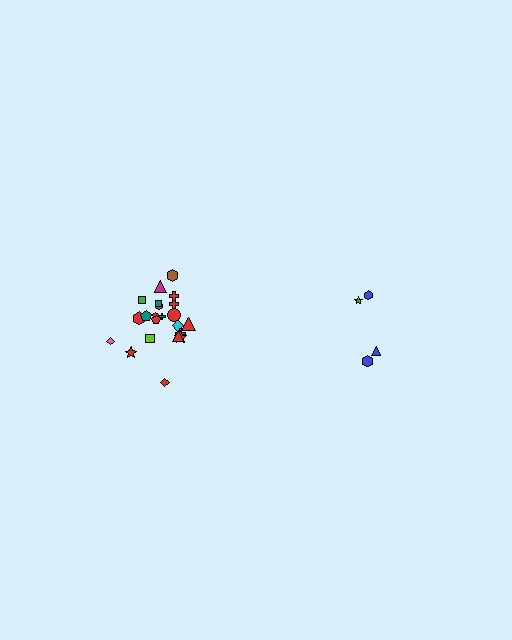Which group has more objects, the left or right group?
The left group.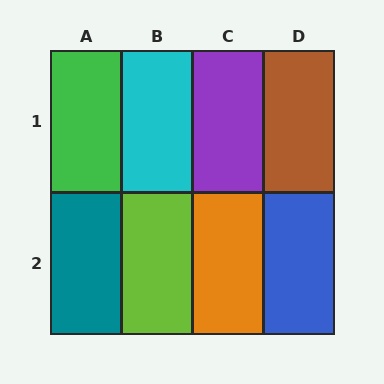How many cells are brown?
1 cell is brown.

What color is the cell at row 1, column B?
Cyan.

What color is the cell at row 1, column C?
Purple.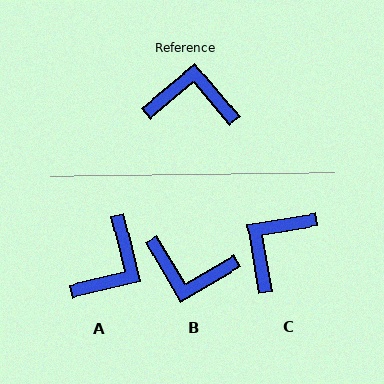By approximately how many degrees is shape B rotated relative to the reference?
Approximately 170 degrees counter-clockwise.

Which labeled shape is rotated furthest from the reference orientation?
B, about 170 degrees away.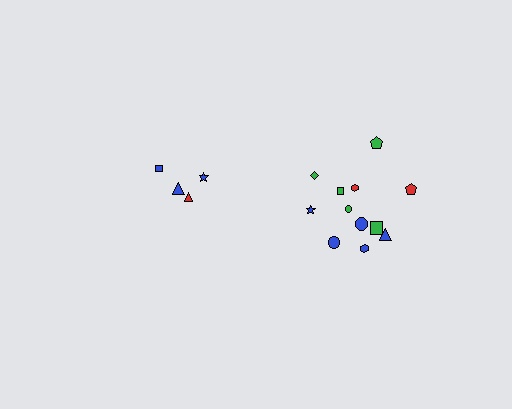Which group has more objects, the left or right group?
The right group.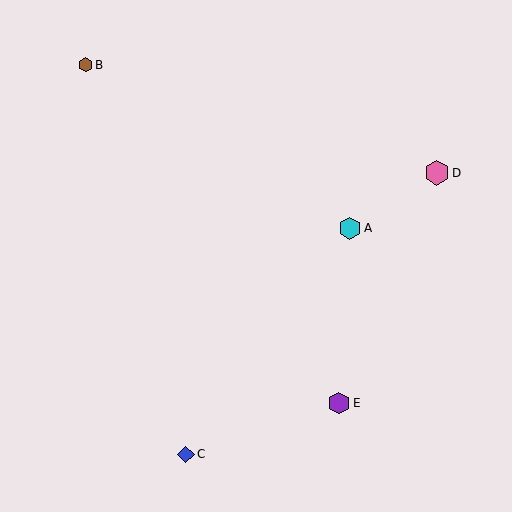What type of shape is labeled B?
Shape B is a brown hexagon.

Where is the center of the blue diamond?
The center of the blue diamond is at (186, 454).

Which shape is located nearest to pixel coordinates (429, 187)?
The pink hexagon (labeled D) at (437, 173) is nearest to that location.